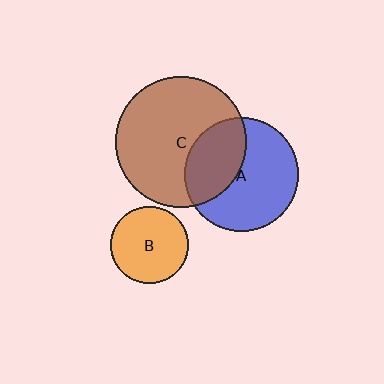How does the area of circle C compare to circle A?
Approximately 1.3 times.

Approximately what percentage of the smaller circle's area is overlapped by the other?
Approximately 40%.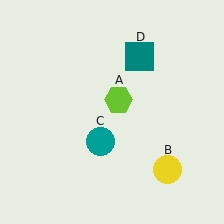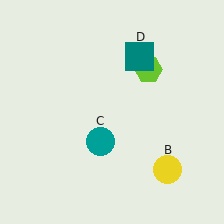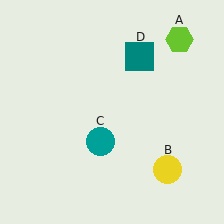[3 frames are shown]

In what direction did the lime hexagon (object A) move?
The lime hexagon (object A) moved up and to the right.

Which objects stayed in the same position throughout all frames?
Yellow circle (object B) and teal circle (object C) and teal square (object D) remained stationary.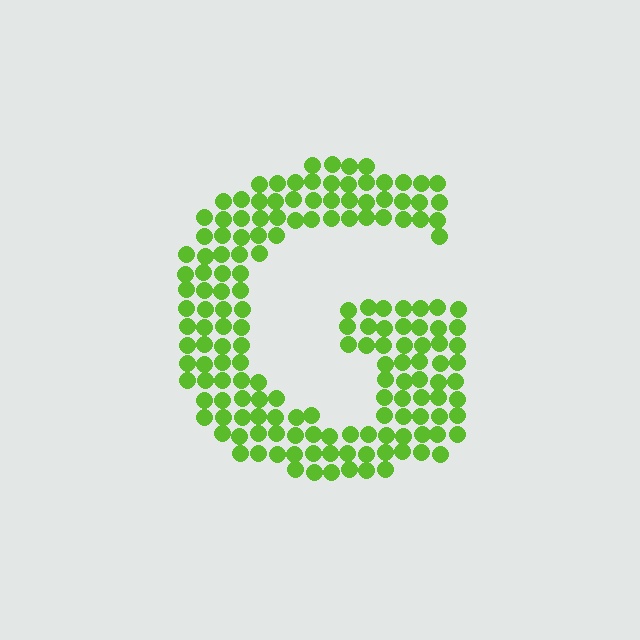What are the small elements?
The small elements are circles.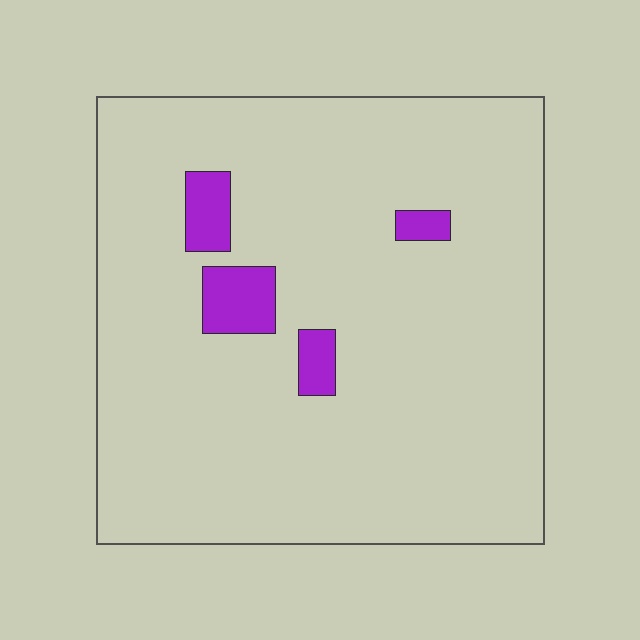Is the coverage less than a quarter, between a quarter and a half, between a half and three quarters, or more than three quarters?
Less than a quarter.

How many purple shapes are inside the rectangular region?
4.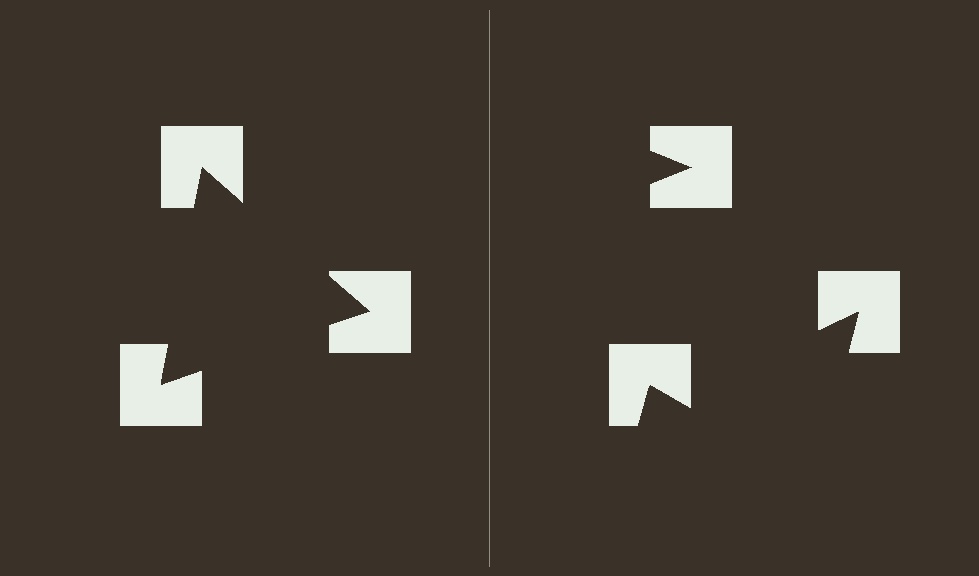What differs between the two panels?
The notched squares are positioned identically on both sides; only the wedge orientations differ. On the left they align to a triangle; on the right they are misaligned.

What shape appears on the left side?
An illusory triangle.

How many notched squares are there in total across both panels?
6 — 3 on each side.